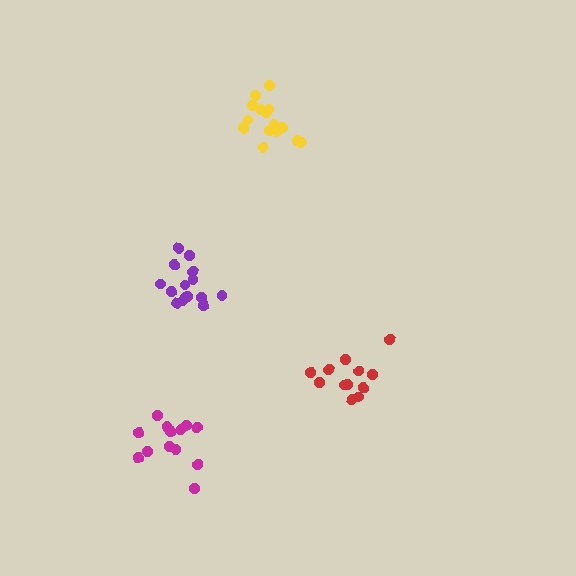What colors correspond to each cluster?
The clusters are colored: red, purple, yellow, magenta.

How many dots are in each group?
Group 1: 12 dots, Group 2: 15 dots, Group 3: 15 dots, Group 4: 13 dots (55 total).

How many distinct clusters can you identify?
There are 4 distinct clusters.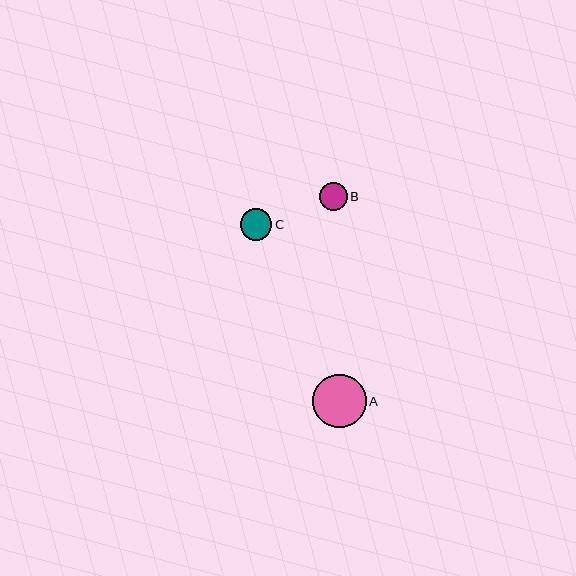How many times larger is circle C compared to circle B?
Circle C is approximately 1.2 times the size of circle B.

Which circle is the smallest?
Circle B is the smallest with a size of approximately 27 pixels.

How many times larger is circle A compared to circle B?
Circle A is approximately 1.9 times the size of circle B.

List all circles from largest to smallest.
From largest to smallest: A, C, B.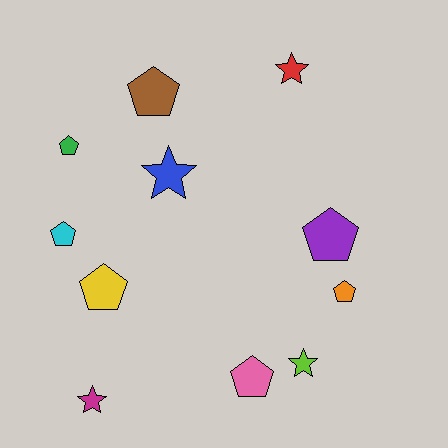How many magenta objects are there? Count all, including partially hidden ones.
There is 1 magenta object.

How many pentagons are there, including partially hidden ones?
There are 7 pentagons.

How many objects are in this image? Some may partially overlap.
There are 11 objects.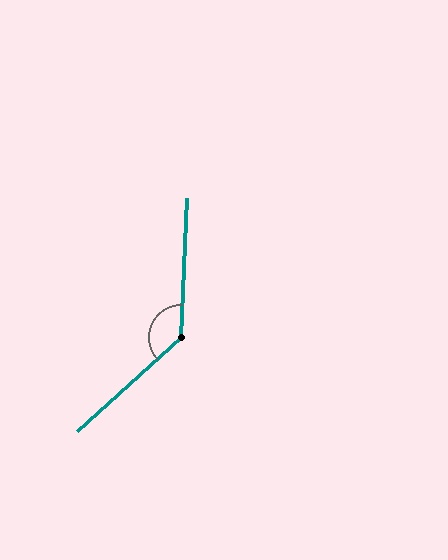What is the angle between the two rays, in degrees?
Approximately 135 degrees.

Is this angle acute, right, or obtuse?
It is obtuse.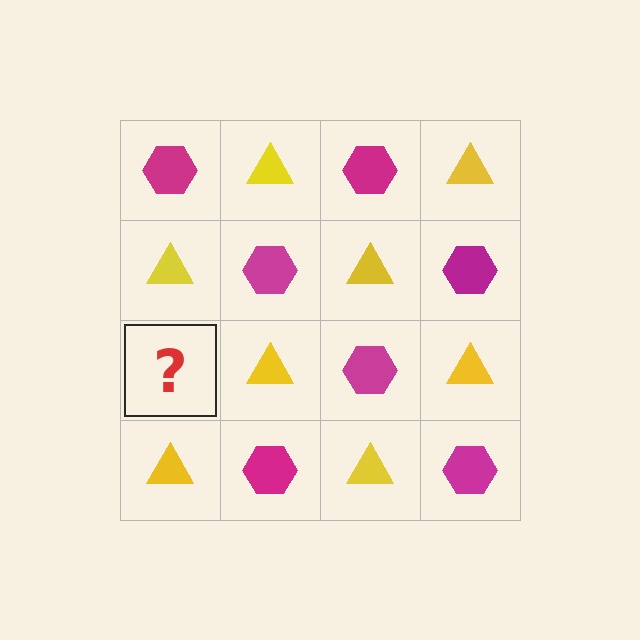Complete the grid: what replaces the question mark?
The question mark should be replaced with a magenta hexagon.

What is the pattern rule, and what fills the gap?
The rule is that it alternates magenta hexagon and yellow triangle in a checkerboard pattern. The gap should be filled with a magenta hexagon.